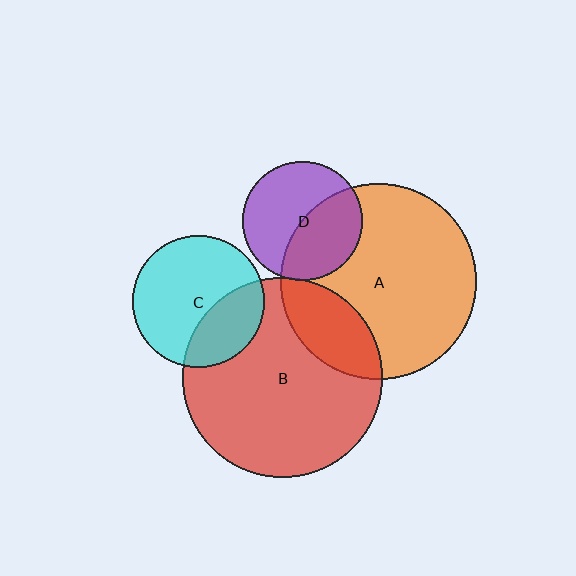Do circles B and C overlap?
Yes.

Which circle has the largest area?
Circle B (red).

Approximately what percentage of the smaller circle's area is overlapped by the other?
Approximately 30%.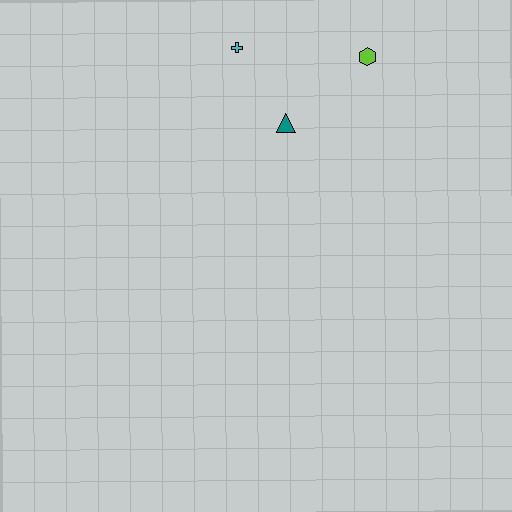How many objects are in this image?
There are 3 objects.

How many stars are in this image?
There are no stars.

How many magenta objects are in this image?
There are no magenta objects.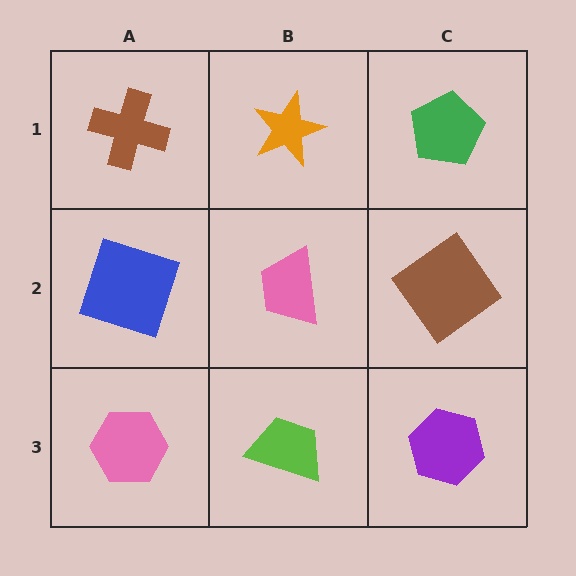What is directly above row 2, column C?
A green pentagon.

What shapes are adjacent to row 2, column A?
A brown cross (row 1, column A), a pink hexagon (row 3, column A), a pink trapezoid (row 2, column B).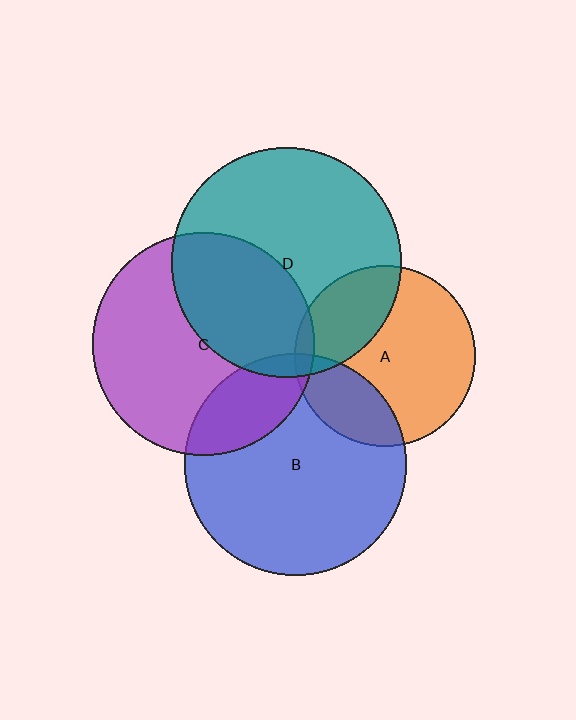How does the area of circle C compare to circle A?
Approximately 1.5 times.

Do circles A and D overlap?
Yes.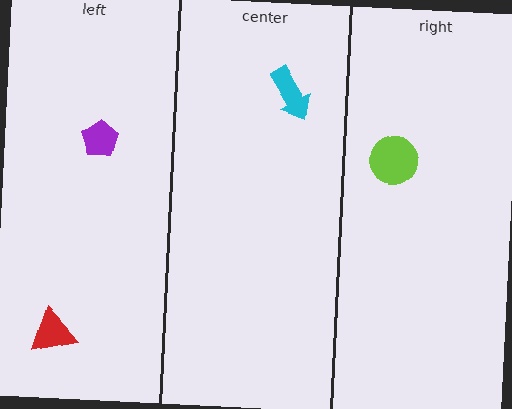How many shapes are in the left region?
2.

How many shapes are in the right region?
1.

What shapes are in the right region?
The lime circle.